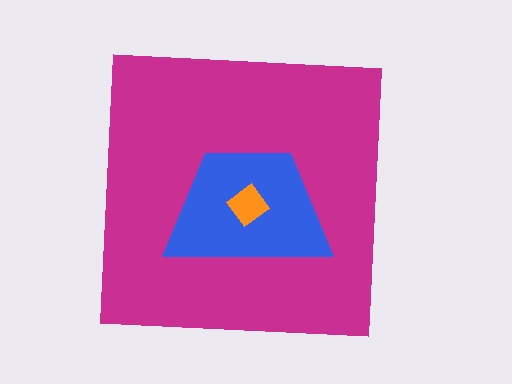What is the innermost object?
The orange diamond.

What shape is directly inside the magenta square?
The blue trapezoid.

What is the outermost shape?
The magenta square.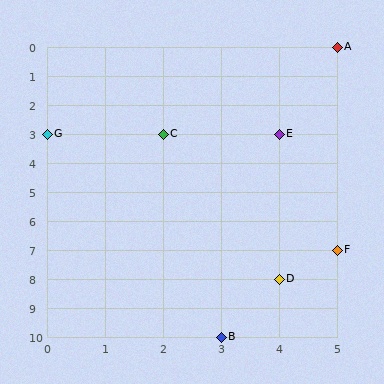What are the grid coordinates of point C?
Point C is at grid coordinates (2, 3).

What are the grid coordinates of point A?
Point A is at grid coordinates (5, 0).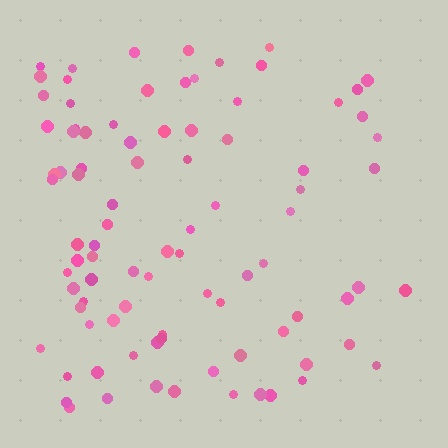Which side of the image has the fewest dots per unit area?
The right.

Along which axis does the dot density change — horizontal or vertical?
Horizontal.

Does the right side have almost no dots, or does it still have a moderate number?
Still a moderate number, just noticeably fewer than the left.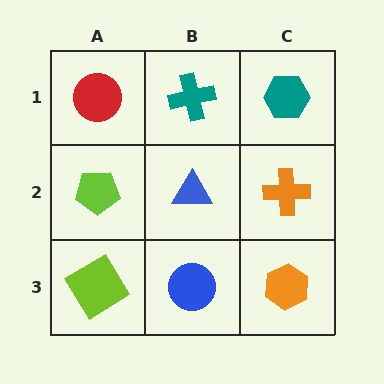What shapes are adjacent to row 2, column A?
A red circle (row 1, column A), a lime diamond (row 3, column A), a blue triangle (row 2, column B).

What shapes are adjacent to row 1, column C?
An orange cross (row 2, column C), a teal cross (row 1, column B).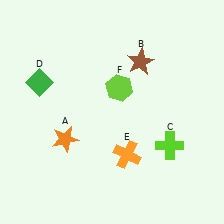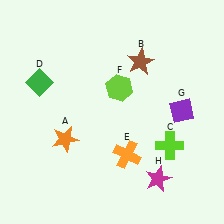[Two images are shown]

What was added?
A purple diamond (G), a magenta star (H) were added in Image 2.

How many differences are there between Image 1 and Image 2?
There are 2 differences between the two images.